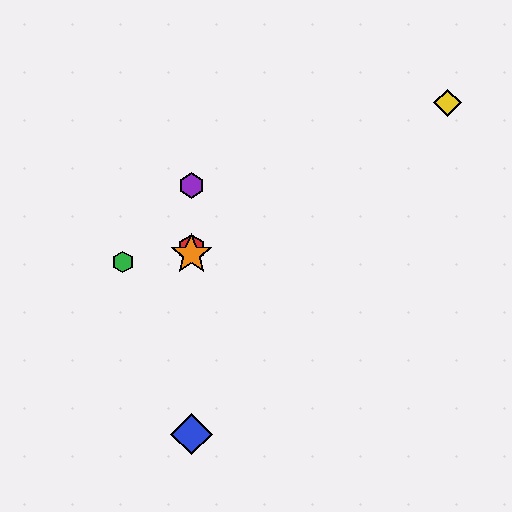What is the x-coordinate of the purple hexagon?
The purple hexagon is at x≈191.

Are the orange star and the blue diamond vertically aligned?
Yes, both are at x≈191.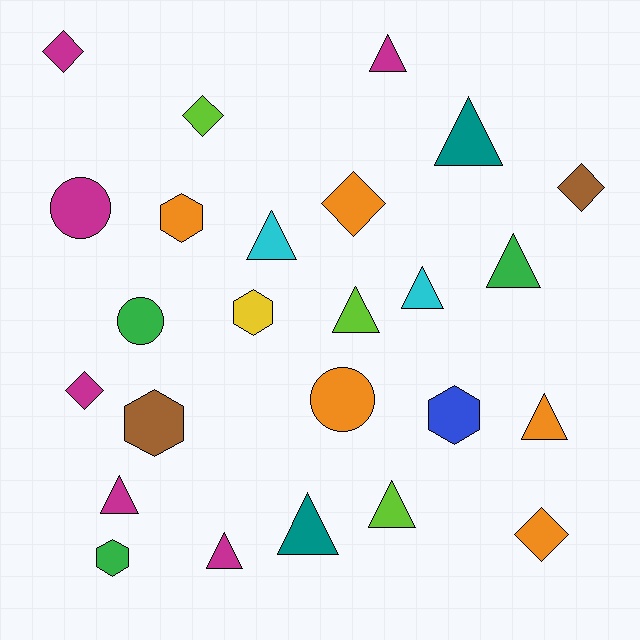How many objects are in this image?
There are 25 objects.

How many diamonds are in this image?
There are 6 diamonds.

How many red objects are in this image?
There are no red objects.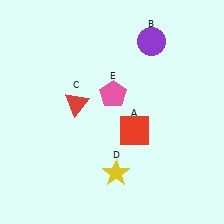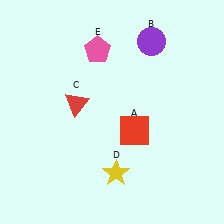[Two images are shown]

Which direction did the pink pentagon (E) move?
The pink pentagon (E) moved up.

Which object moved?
The pink pentagon (E) moved up.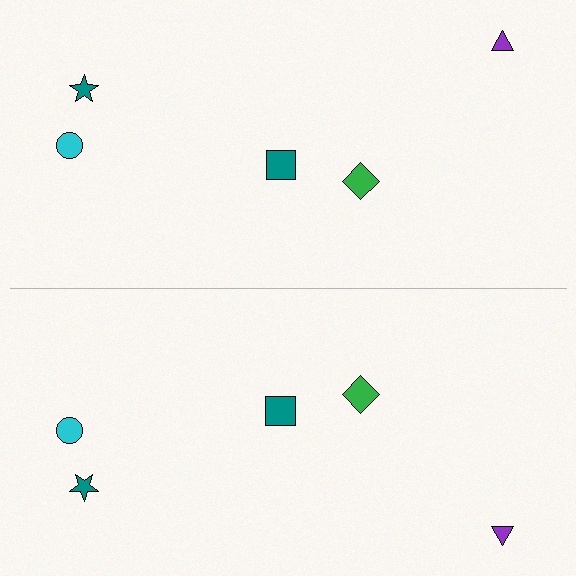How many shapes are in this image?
There are 10 shapes in this image.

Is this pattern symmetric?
Yes, this pattern has bilateral (reflection) symmetry.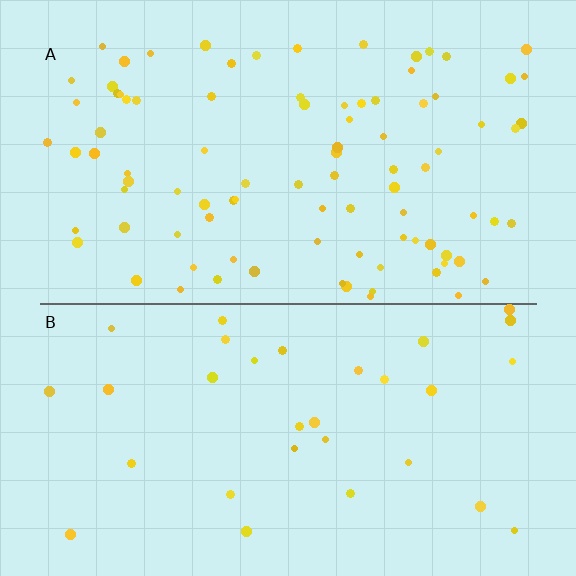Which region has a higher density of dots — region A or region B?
A (the top).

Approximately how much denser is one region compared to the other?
Approximately 2.9× — region A over region B.